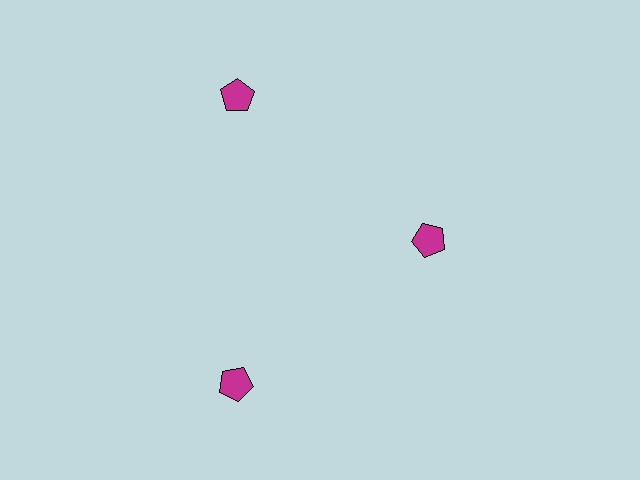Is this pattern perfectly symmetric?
No. The 3 magenta pentagons are arranged in a ring, but one element near the 3 o'clock position is pulled inward toward the center, breaking the 3-fold rotational symmetry.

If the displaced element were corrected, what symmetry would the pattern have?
It would have 3-fold rotational symmetry — the pattern would map onto itself every 120 degrees.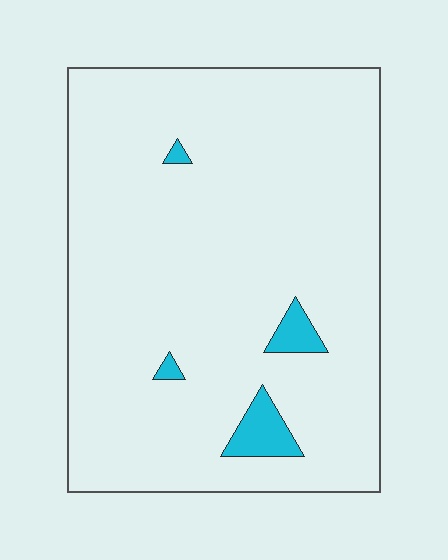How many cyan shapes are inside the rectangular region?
4.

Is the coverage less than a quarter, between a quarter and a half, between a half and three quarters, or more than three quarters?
Less than a quarter.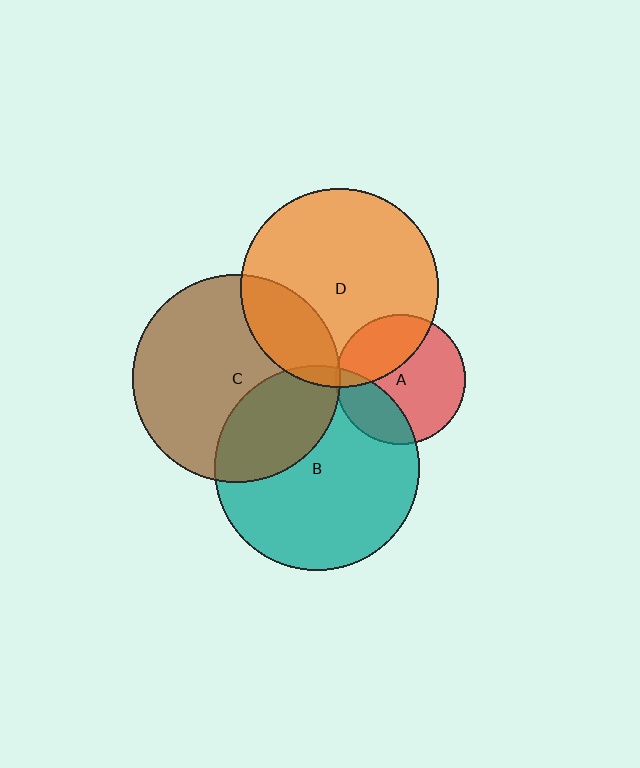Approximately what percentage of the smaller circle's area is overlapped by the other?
Approximately 30%.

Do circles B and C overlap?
Yes.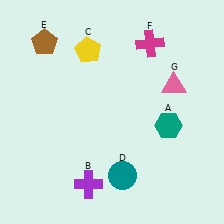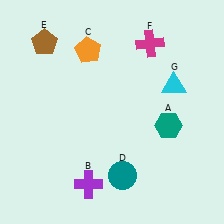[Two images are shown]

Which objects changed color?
C changed from yellow to orange. G changed from pink to cyan.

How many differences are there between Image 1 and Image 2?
There are 2 differences between the two images.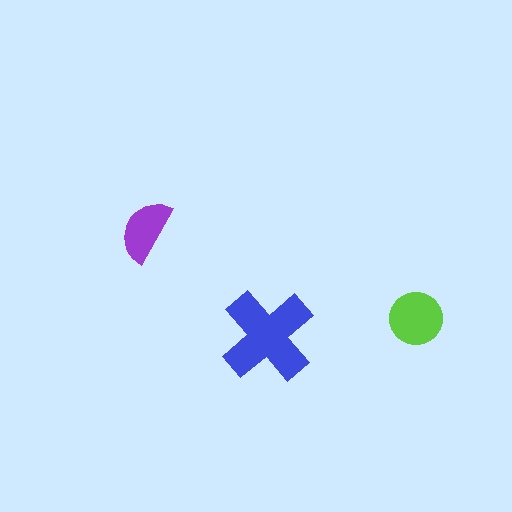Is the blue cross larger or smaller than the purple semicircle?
Larger.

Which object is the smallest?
The purple semicircle.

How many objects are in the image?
There are 3 objects in the image.